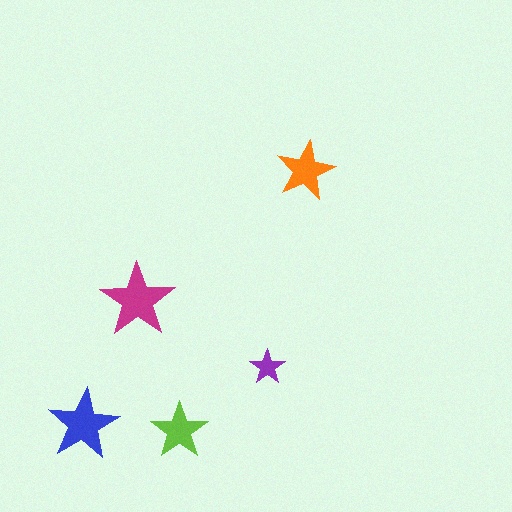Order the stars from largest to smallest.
the magenta one, the blue one, the orange one, the lime one, the purple one.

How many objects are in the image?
There are 5 objects in the image.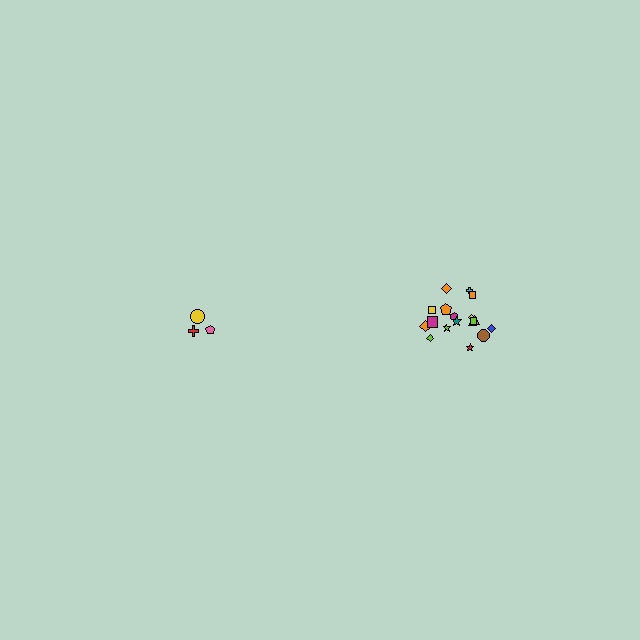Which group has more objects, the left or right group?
The right group.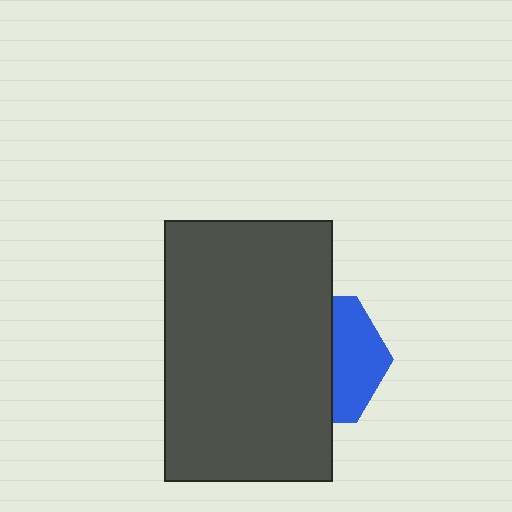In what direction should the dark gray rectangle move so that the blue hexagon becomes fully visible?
The dark gray rectangle should move left. That is the shortest direction to clear the overlap and leave the blue hexagon fully visible.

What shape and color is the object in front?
The object in front is a dark gray rectangle.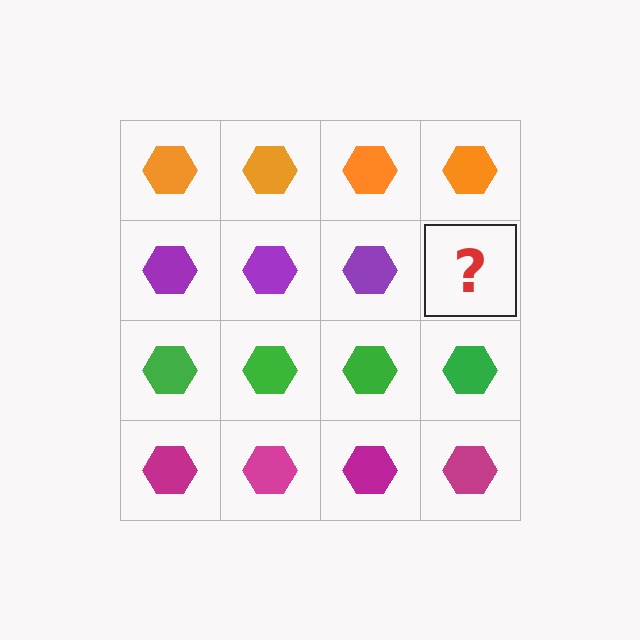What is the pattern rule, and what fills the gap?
The rule is that each row has a consistent color. The gap should be filled with a purple hexagon.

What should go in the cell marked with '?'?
The missing cell should contain a purple hexagon.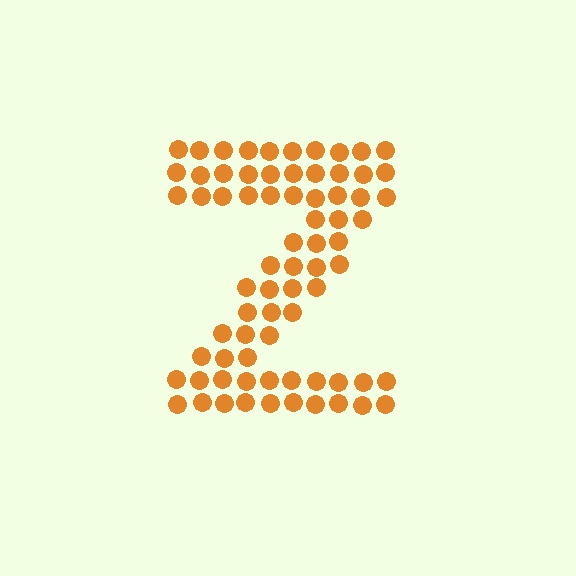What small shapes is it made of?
It is made of small circles.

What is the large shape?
The large shape is the letter Z.